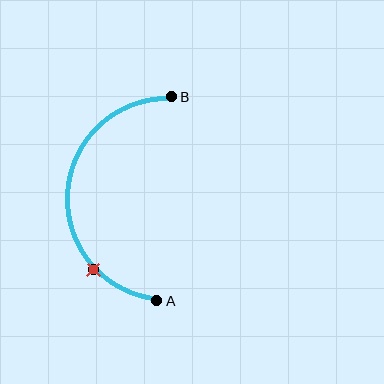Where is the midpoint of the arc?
The arc midpoint is the point on the curve farthest from the straight line joining A and B. It sits to the left of that line.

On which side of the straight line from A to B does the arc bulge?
The arc bulges to the left of the straight line connecting A and B.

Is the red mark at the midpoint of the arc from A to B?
No. The red mark lies on the arc but is closer to endpoint A. The arc midpoint would be at the point on the curve equidistant along the arc from both A and B.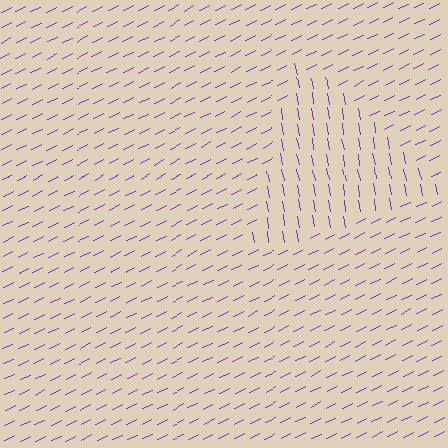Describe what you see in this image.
The image is filled with small purple line segments. A triangle region in the image has lines oriented differently from the surrounding lines, creating a visible texture boundary.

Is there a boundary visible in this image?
Yes, there is a texture boundary formed by a change in line orientation.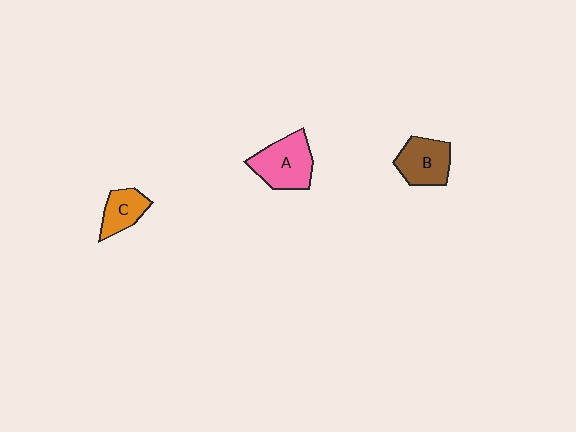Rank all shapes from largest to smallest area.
From largest to smallest: A (pink), B (brown), C (orange).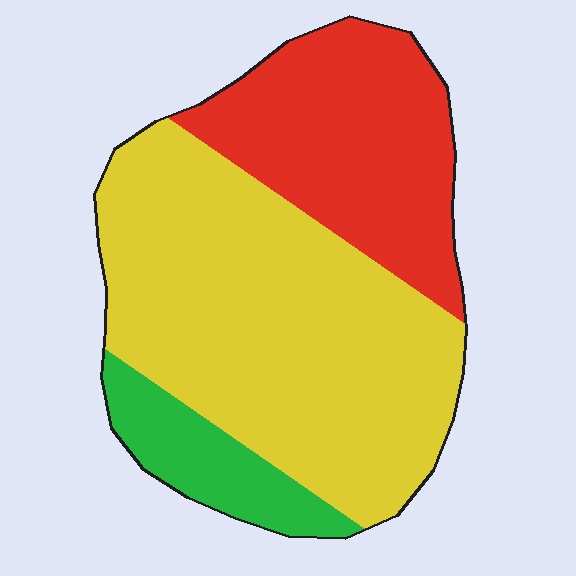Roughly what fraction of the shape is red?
Red covers 30% of the shape.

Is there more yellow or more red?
Yellow.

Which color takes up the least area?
Green, at roughly 10%.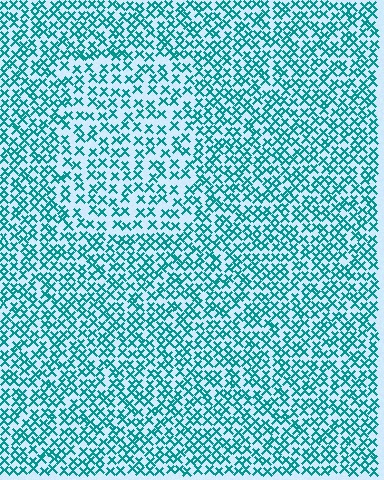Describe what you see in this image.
The image contains small teal elements arranged at two different densities. A rectangle-shaped region is visible where the elements are less densely packed than the surrounding area.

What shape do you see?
I see a rectangle.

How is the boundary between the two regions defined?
The boundary is defined by a change in element density (approximately 1.6x ratio). All elements are the same color, size, and shape.